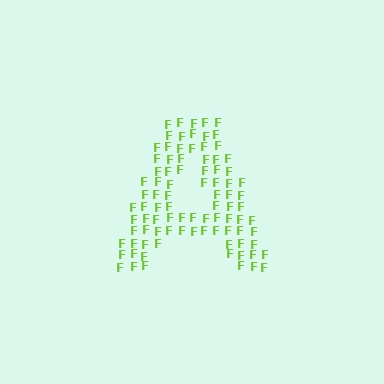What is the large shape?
The large shape is the letter A.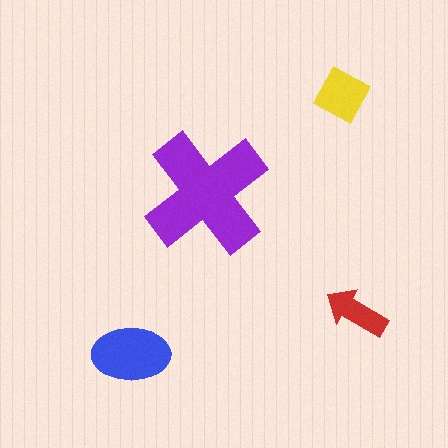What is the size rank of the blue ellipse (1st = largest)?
2nd.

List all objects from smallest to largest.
The red arrow, the yellow diamond, the blue ellipse, the purple cross.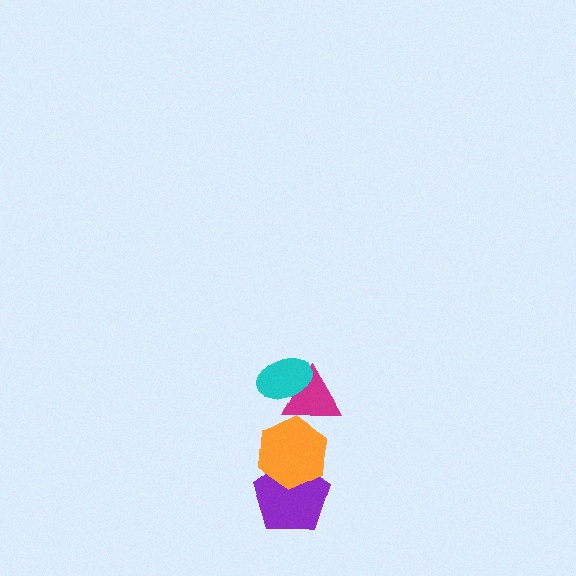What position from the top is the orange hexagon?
The orange hexagon is 3rd from the top.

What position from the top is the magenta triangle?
The magenta triangle is 2nd from the top.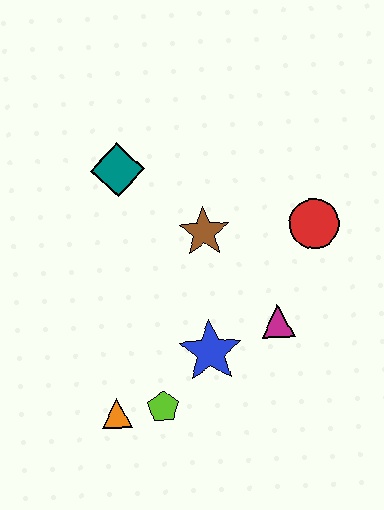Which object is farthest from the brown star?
The orange triangle is farthest from the brown star.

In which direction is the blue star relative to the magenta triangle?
The blue star is to the left of the magenta triangle.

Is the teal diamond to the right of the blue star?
No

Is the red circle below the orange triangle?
No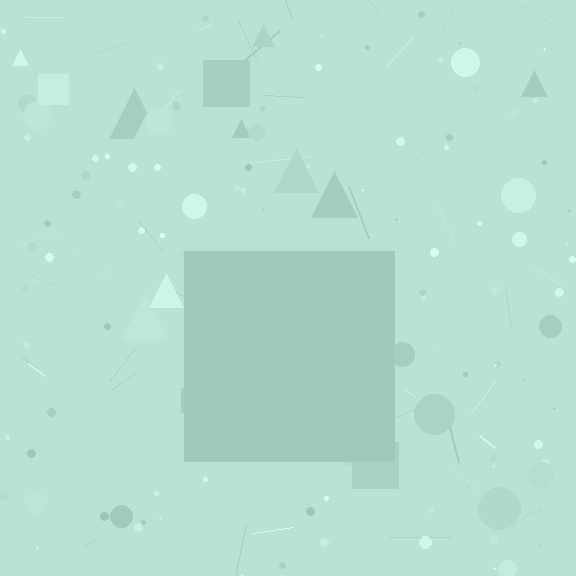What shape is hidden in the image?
A square is hidden in the image.